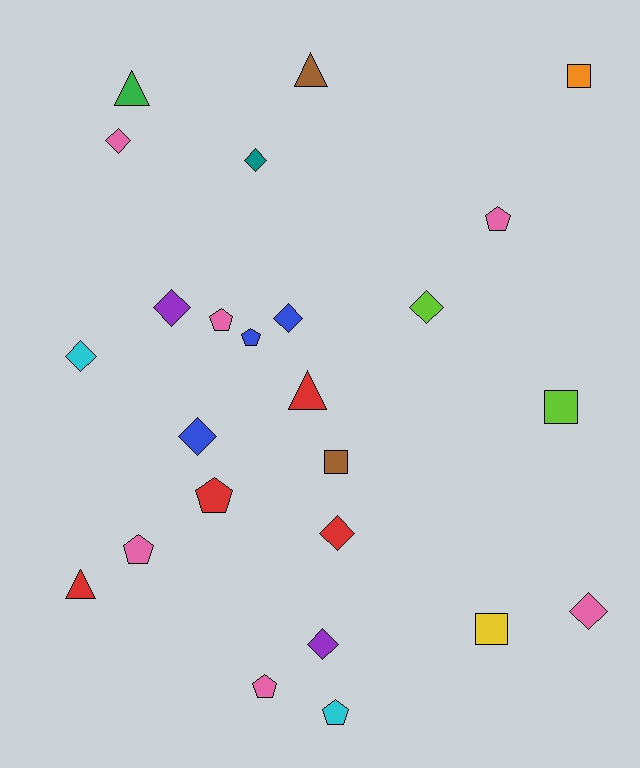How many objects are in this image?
There are 25 objects.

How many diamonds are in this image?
There are 10 diamonds.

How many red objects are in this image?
There are 4 red objects.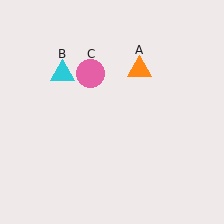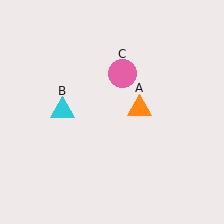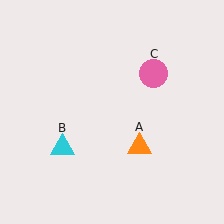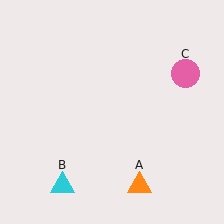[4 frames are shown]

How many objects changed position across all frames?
3 objects changed position: orange triangle (object A), cyan triangle (object B), pink circle (object C).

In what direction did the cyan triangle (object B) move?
The cyan triangle (object B) moved down.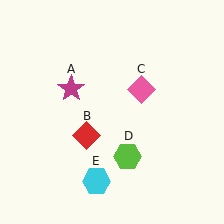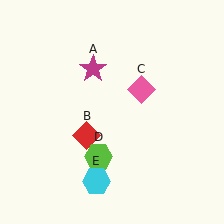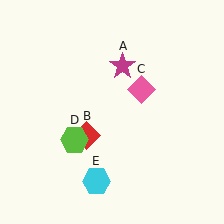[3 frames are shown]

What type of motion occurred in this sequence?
The magenta star (object A), lime hexagon (object D) rotated clockwise around the center of the scene.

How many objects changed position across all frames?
2 objects changed position: magenta star (object A), lime hexagon (object D).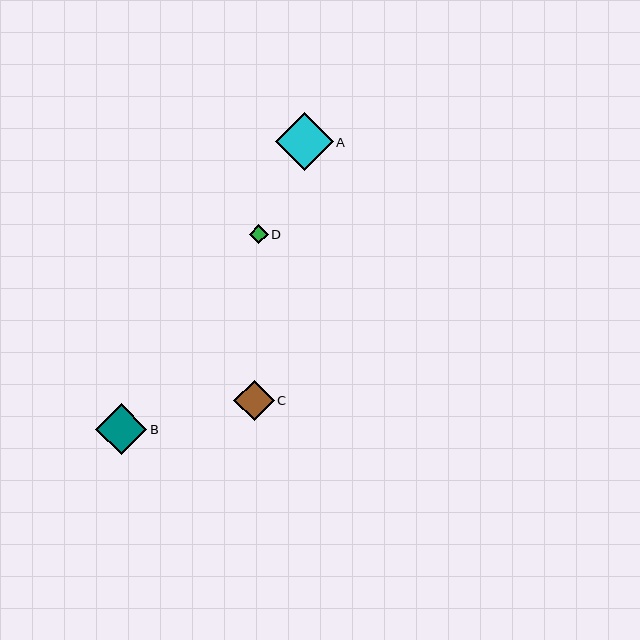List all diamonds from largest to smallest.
From largest to smallest: A, B, C, D.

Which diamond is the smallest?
Diamond D is the smallest with a size of approximately 19 pixels.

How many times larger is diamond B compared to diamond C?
Diamond B is approximately 1.3 times the size of diamond C.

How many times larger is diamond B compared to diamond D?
Diamond B is approximately 2.7 times the size of diamond D.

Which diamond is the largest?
Diamond A is the largest with a size of approximately 58 pixels.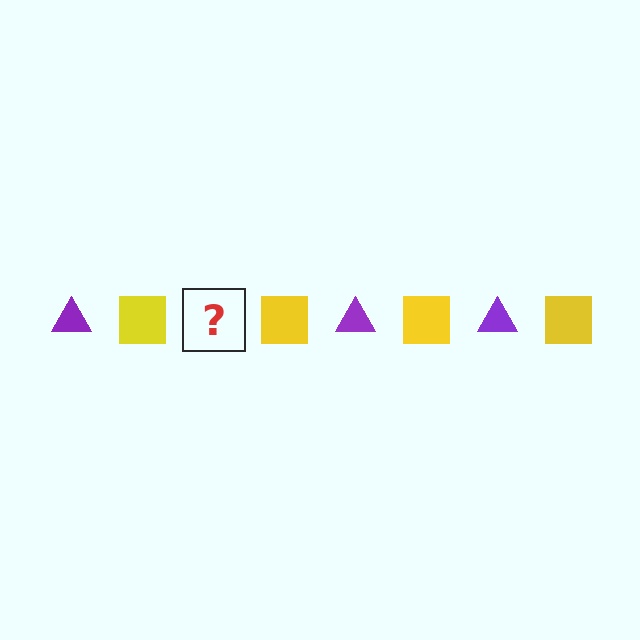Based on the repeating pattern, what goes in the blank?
The blank should be a purple triangle.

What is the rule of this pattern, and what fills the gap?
The rule is that the pattern alternates between purple triangle and yellow square. The gap should be filled with a purple triangle.